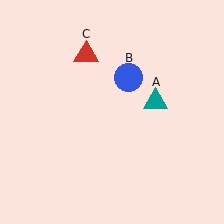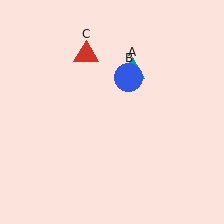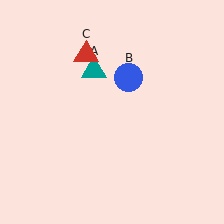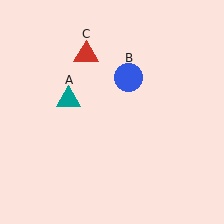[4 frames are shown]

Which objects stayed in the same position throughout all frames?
Blue circle (object B) and red triangle (object C) remained stationary.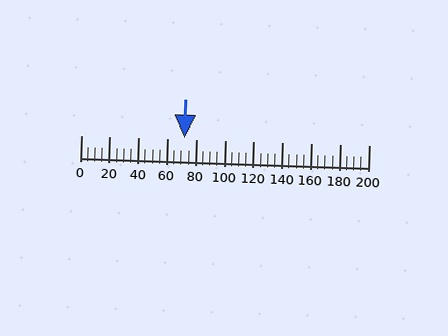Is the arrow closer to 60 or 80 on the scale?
The arrow is closer to 80.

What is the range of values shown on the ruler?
The ruler shows values from 0 to 200.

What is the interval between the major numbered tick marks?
The major tick marks are spaced 20 units apart.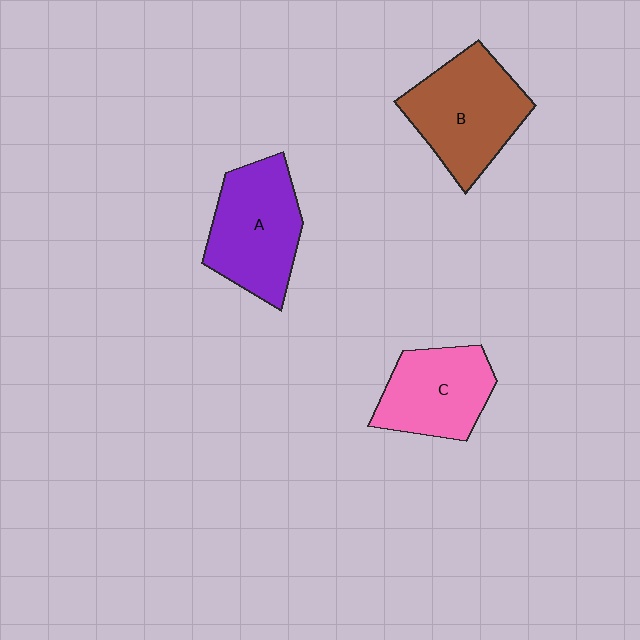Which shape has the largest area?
Shape B (brown).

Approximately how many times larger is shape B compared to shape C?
Approximately 1.2 times.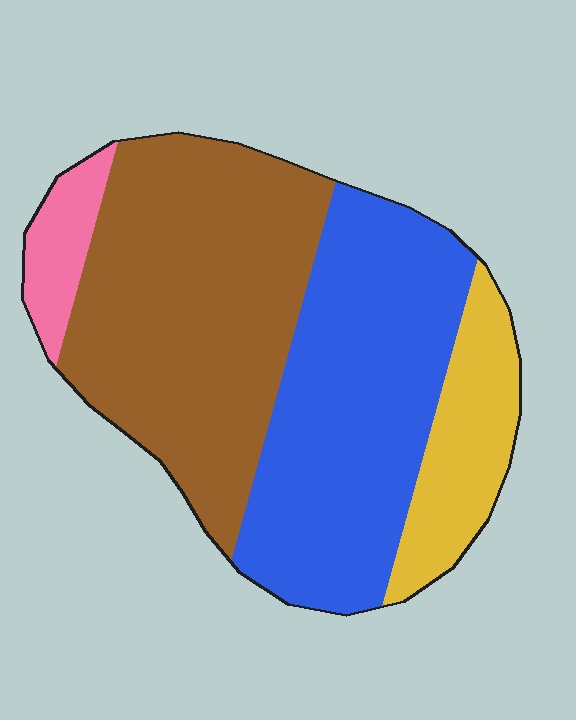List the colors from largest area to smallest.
From largest to smallest: brown, blue, yellow, pink.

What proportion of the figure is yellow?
Yellow covers 13% of the figure.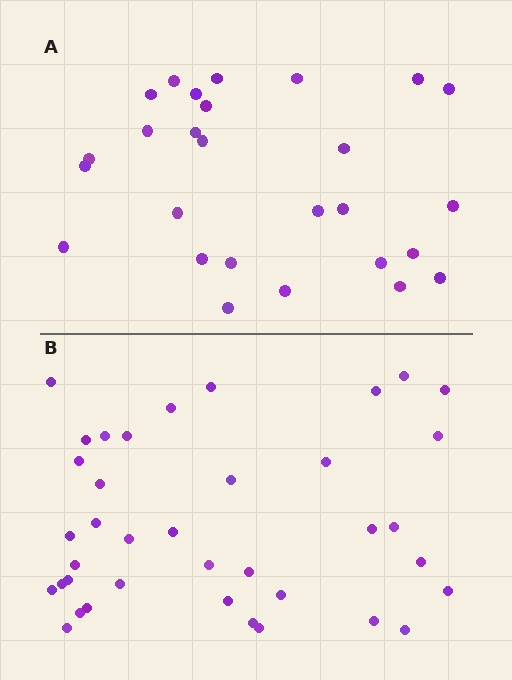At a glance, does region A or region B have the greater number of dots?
Region B (the bottom region) has more dots.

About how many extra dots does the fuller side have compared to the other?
Region B has roughly 12 or so more dots than region A.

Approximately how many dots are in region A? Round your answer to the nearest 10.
About 30 dots. (The exact count is 27, which rounds to 30.)